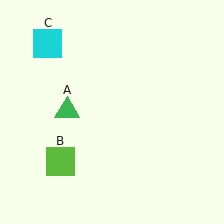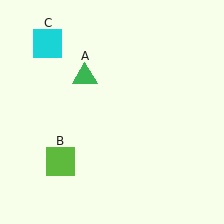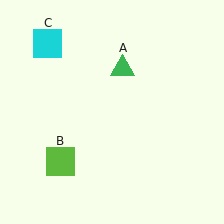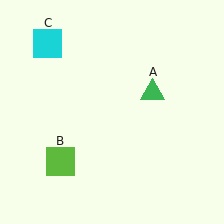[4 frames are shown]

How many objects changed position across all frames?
1 object changed position: green triangle (object A).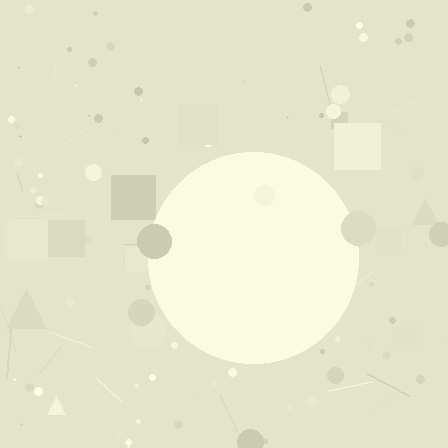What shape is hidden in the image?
A circle is hidden in the image.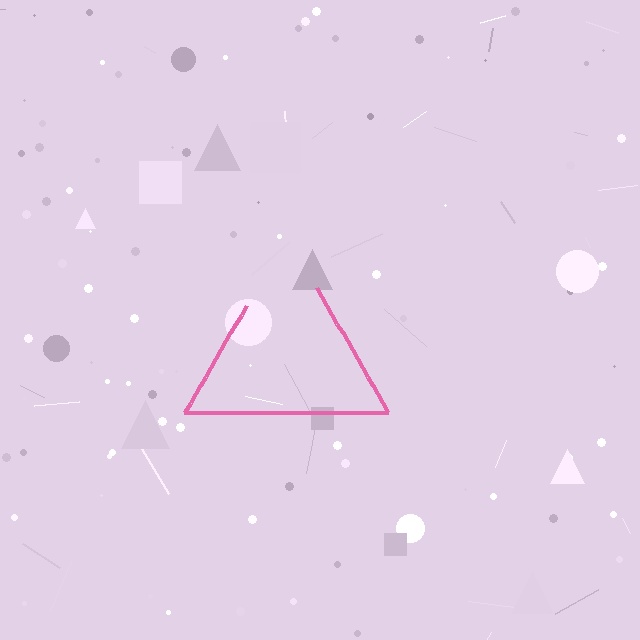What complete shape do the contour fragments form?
The contour fragments form a triangle.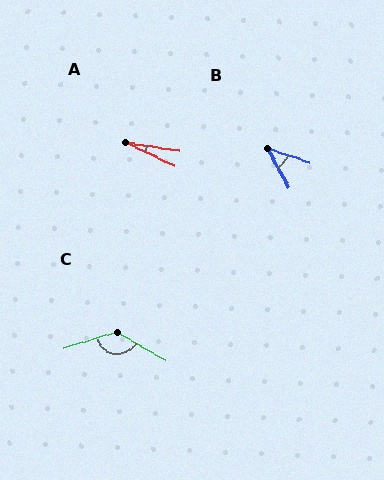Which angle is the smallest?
A, at approximately 16 degrees.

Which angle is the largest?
C, at approximately 133 degrees.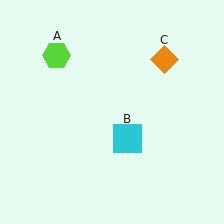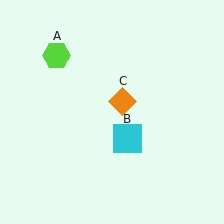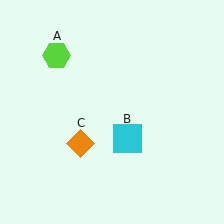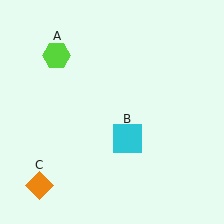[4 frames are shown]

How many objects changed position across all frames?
1 object changed position: orange diamond (object C).